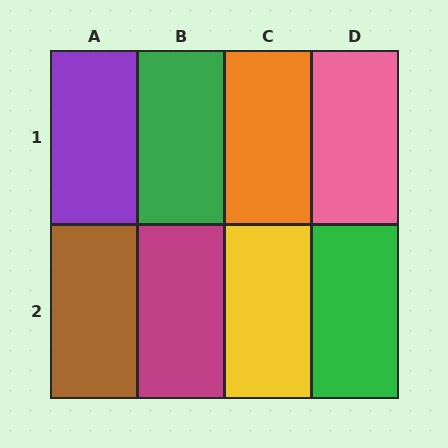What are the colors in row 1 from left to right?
Purple, green, orange, pink.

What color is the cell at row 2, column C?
Yellow.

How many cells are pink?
1 cell is pink.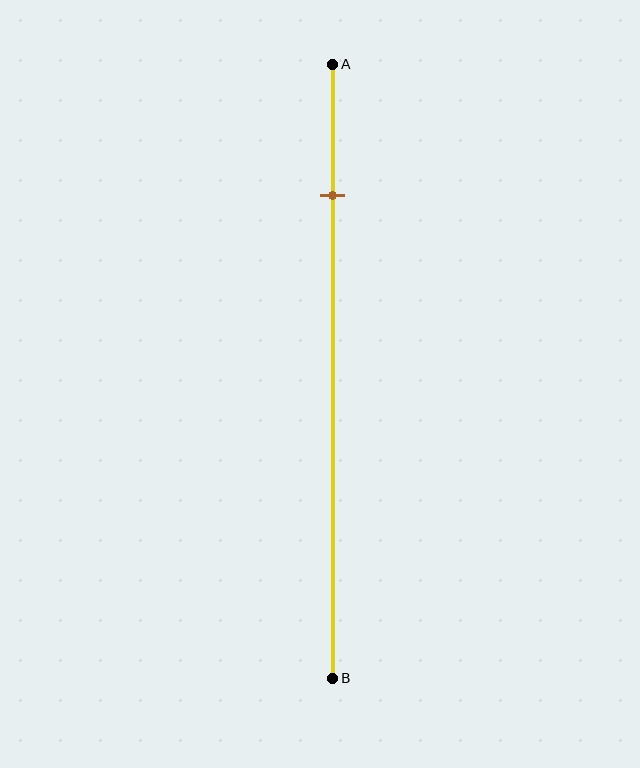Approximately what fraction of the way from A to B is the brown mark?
The brown mark is approximately 20% of the way from A to B.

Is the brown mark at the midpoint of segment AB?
No, the mark is at about 20% from A, not at the 50% midpoint.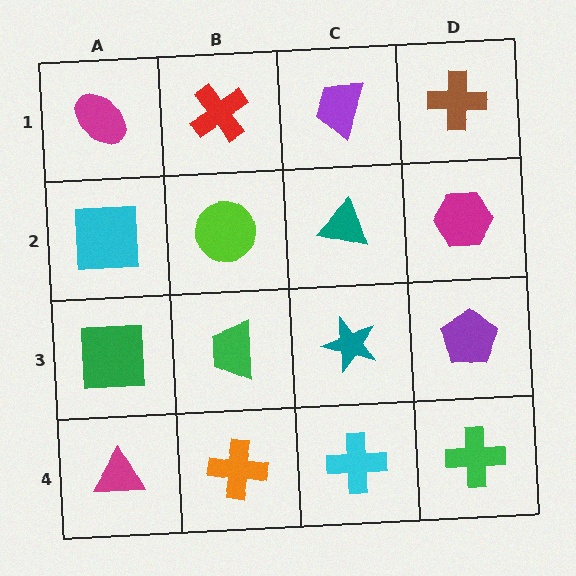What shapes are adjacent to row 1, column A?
A cyan square (row 2, column A), a red cross (row 1, column B).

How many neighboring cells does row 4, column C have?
3.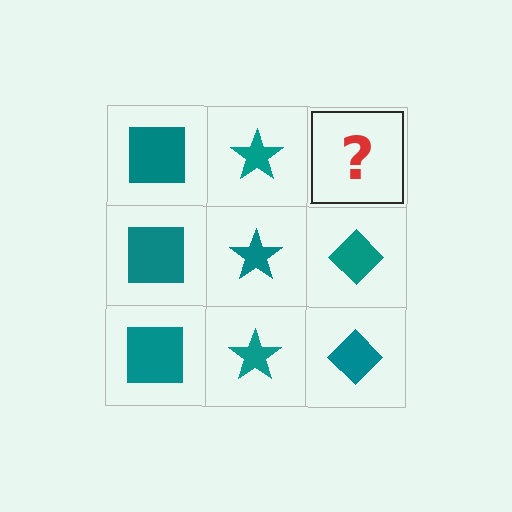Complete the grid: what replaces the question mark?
The question mark should be replaced with a teal diamond.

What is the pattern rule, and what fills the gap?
The rule is that each column has a consistent shape. The gap should be filled with a teal diamond.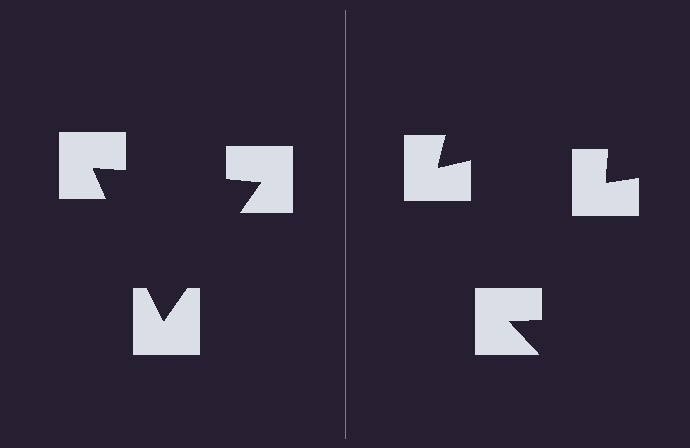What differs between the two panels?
The notched squares are positioned identically on both sides; only the wedge orientations differ. On the left they align to a triangle; on the right they are misaligned.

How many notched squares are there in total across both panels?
6 — 3 on each side.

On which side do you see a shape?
An illusory triangle appears on the left side. On the right side the wedge cuts are rotated, so no coherent shape forms.